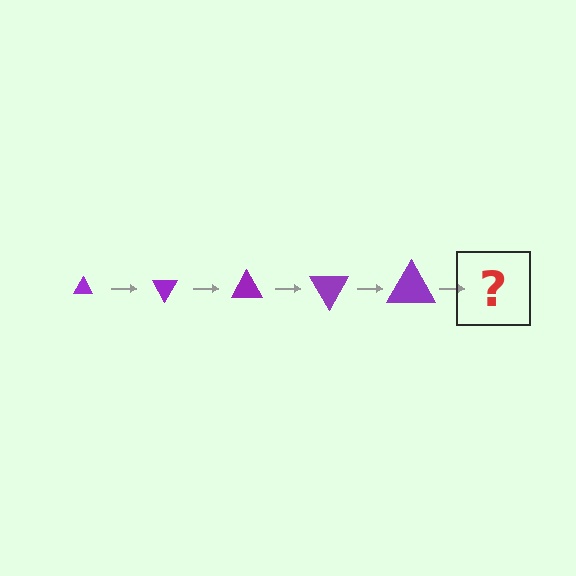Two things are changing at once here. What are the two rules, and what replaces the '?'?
The two rules are that the triangle grows larger each step and it rotates 60 degrees each step. The '?' should be a triangle, larger than the previous one and rotated 300 degrees from the start.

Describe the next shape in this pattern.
It should be a triangle, larger than the previous one and rotated 300 degrees from the start.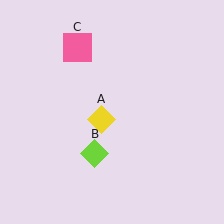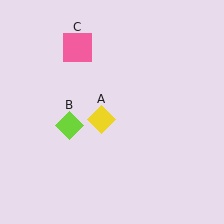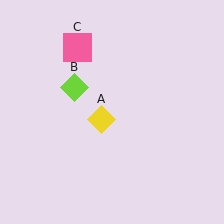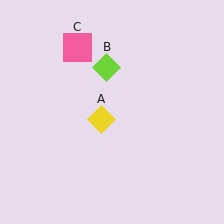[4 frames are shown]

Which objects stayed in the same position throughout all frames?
Yellow diamond (object A) and pink square (object C) remained stationary.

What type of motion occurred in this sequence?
The lime diamond (object B) rotated clockwise around the center of the scene.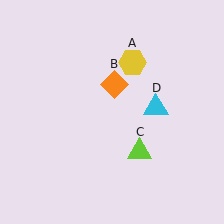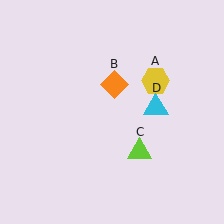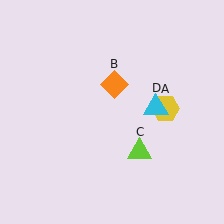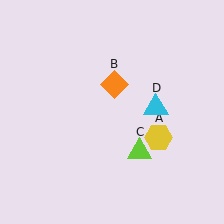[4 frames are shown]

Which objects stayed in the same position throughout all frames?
Orange diamond (object B) and lime triangle (object C) and cyan triangle (object D) remained stationary.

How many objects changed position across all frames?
1 object changed position: yellow hexagon (object A).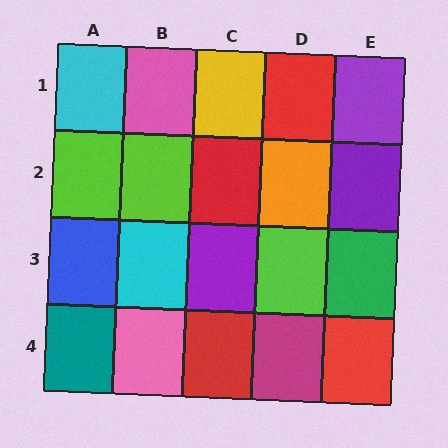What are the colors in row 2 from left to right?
Lime, lime, red, orange, purple.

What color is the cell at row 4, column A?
Teal.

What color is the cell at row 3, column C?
Purple.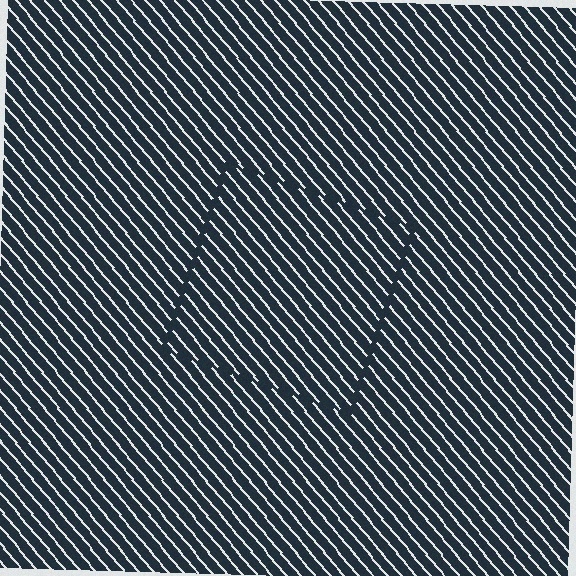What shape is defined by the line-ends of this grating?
An illusory square. The interior of the shape contains the same grating, shifted by half a period — the contour is defined by the phase discontinuity where line-ends from the inner and outer gratings abut.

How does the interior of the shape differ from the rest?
The interior of the shape contains the same grating, shifted by half a period — the contour is defined by the phase discontinuity where line-ends from the inner and outer gratings abut.